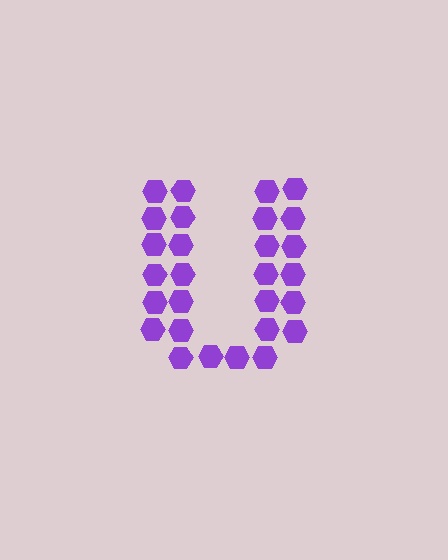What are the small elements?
The small elements are hexagons.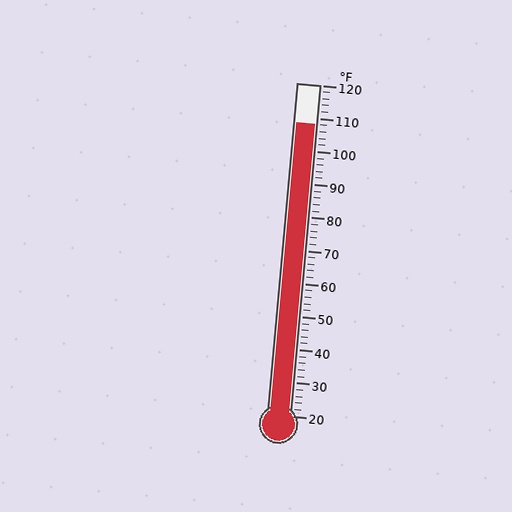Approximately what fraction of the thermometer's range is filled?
The thermometer is filled to approximately 90% of its range.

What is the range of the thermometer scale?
The thermometer scale ranges from 20°F to 120°F.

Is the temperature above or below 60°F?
The temperature is above 60°F.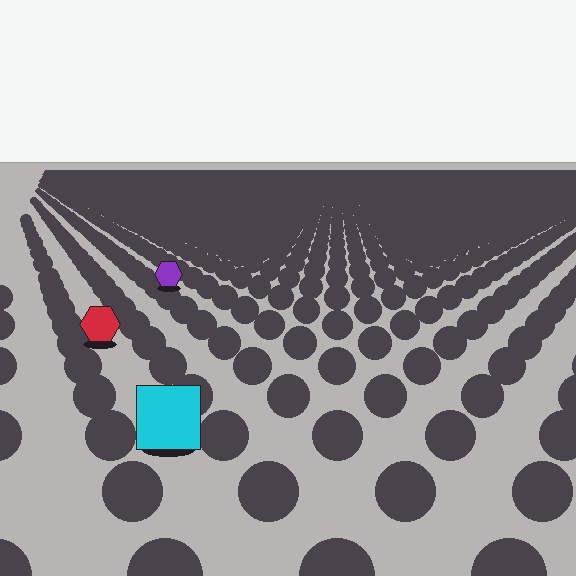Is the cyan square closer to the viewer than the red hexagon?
Yes. The cyan square is closer — you can tell from the texture gradient: the ground texture is coarser near it.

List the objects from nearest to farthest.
From nearest to farthest: the cyan square, the red hexagon, the purple hexagon.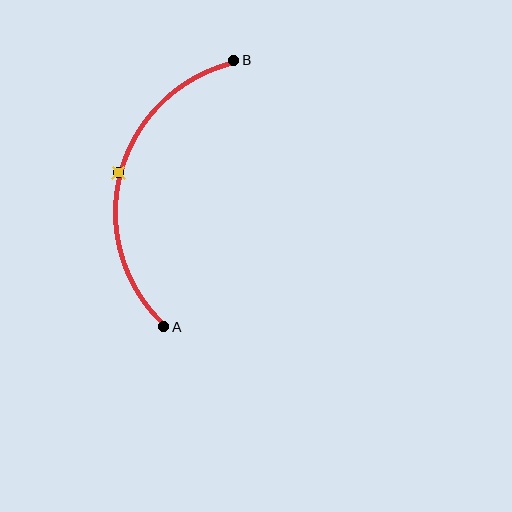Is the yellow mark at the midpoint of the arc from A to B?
Yes. The yellow mark lies on the arc at equal arc-length from both A and B — it is the arc midpoint.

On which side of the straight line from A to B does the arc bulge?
The arc bulges to the left of the straight line connecting A and B.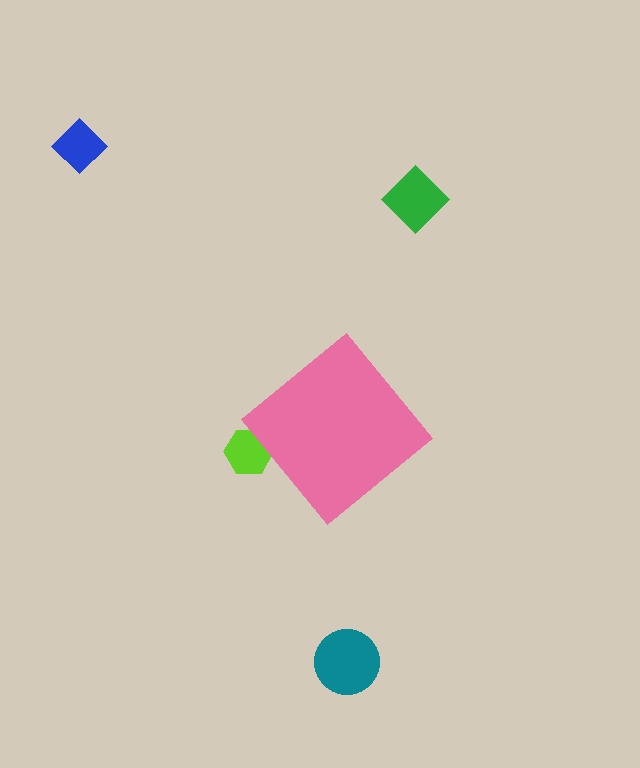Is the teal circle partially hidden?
No, the teal circle is fully visible.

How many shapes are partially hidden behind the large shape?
1 shape is partially hidden.